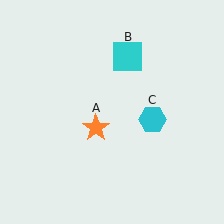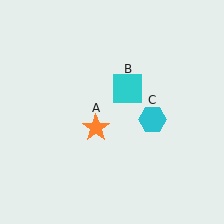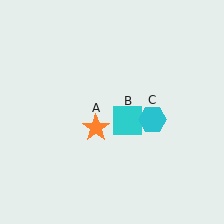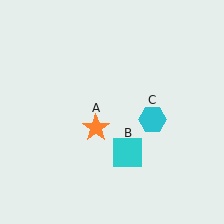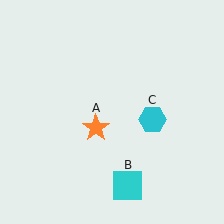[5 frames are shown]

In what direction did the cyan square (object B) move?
The cyan square (object B) moved down.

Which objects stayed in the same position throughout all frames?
Orange star (object A) and cyan hexagon (object C) remained stationary.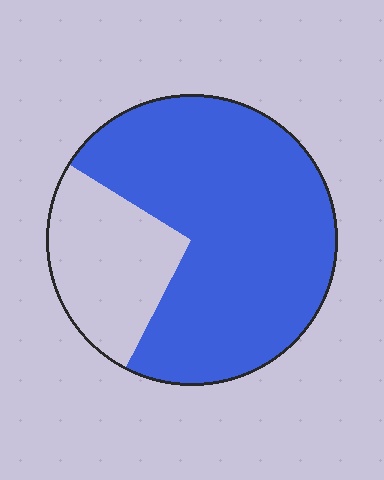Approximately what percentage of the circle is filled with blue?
Approximately 75%.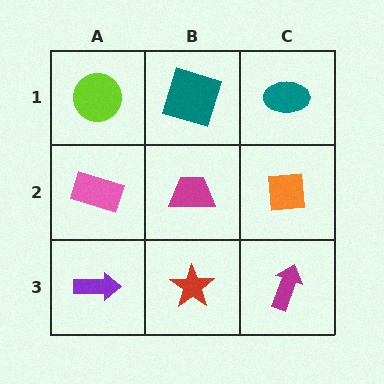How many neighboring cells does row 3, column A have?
2.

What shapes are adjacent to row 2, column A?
A lime circle (row 1, column A), a purple arrow (row 3, column A), a magenta trapezoid (row 2, column B).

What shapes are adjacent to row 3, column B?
A magenta trapezoid (row 2, column B), a purple arrow (row 3, column A), a magenta arrow (row 3, column C).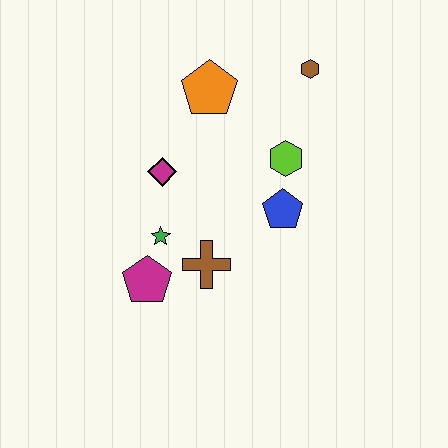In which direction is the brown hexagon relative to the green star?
The brown hexagon is above the green star.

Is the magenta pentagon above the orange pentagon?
No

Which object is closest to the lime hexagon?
The blue pentagon is closest to the lime hexagon.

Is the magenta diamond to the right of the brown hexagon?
No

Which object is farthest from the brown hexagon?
The magenta pentagon is farthest from the brown hexagon.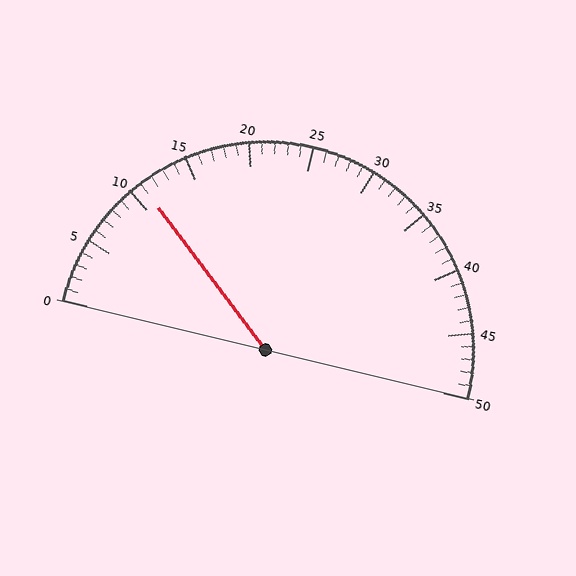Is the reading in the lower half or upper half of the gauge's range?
The reading is in the lower half of the range (0 to 50).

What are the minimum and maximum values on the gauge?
The gauge ranges from 0 to 50.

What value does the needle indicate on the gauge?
The needle indicates approximately 11.